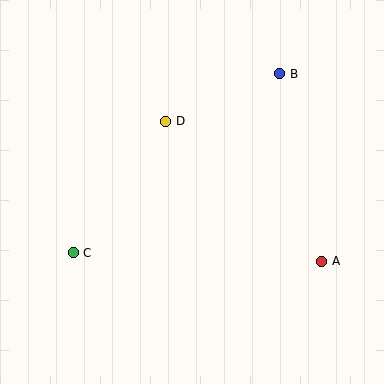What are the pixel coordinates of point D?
Point D is at (166, 121).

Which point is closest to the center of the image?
Point D at (166, 121) is closest to the center.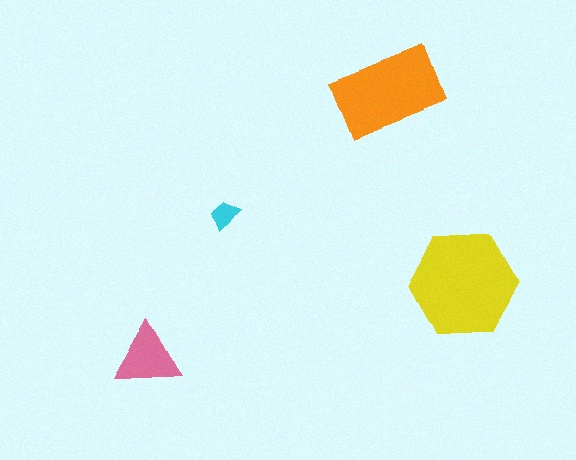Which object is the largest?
The yellow hexagon.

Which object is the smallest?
The cyan trapezoid.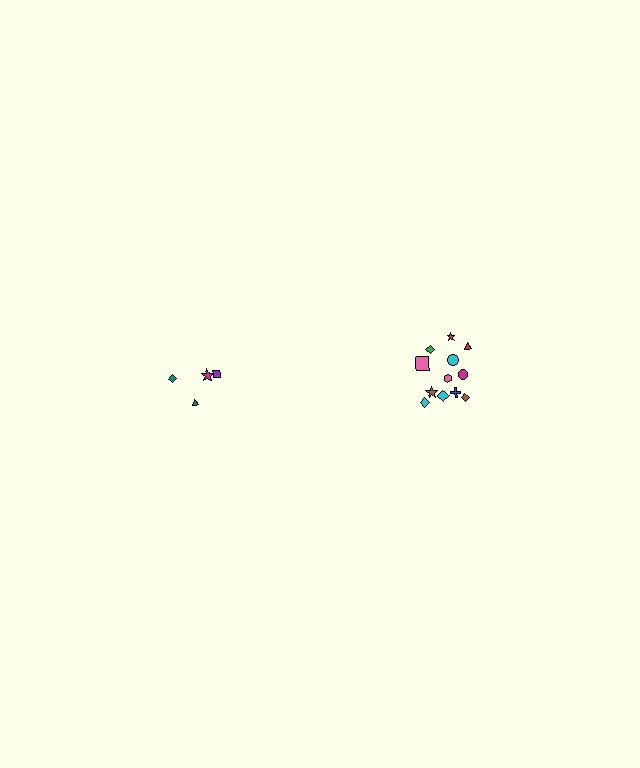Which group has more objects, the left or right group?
The right group.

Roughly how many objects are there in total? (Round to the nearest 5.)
Roughly 15 objects in total.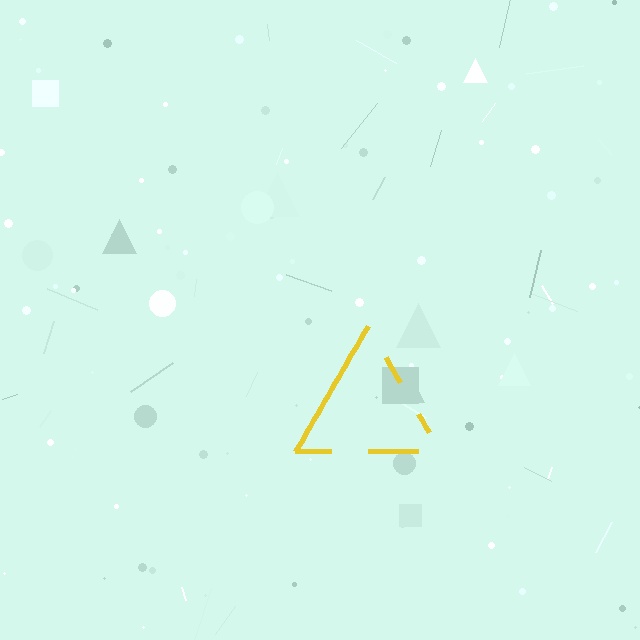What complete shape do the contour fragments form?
The contour fragments form a triangle.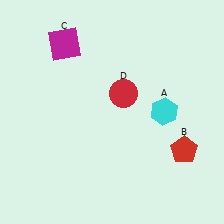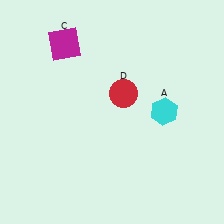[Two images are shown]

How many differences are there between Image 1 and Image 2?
There is 1 difference between the two images.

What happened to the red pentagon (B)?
The red pentagon (B) was removed in Image 2. It was in the bottom-right area of Image 1.